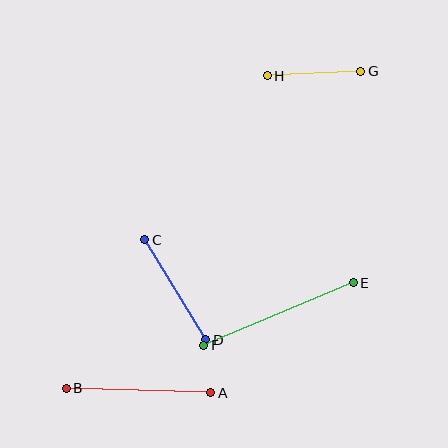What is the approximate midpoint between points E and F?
The midpoint is at approximately (279, 314) pixels.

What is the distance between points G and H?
The distance is approximately 93 pixels.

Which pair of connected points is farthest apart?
Points E and F are farthest apart.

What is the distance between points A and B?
The distance is approximately 144 pixels.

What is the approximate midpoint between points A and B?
The midpoint is at approximately (138, 391) pixels.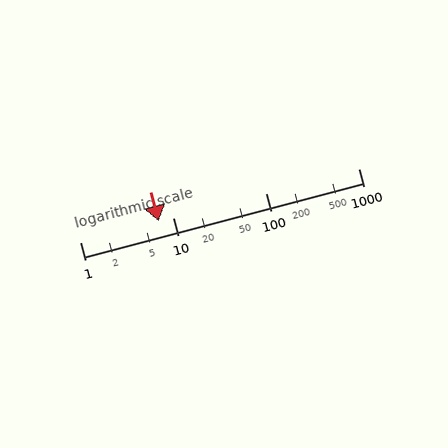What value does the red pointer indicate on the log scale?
The pointer indicates approximately 7.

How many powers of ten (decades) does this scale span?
The scale spans 3 decades, from 1 to 1000.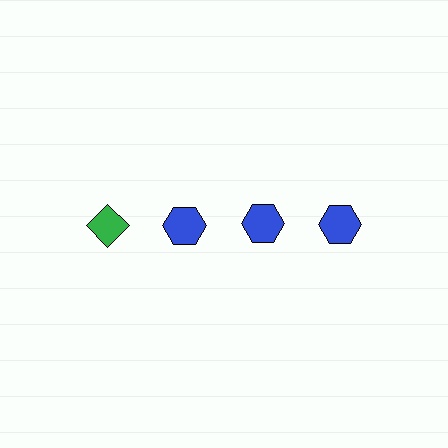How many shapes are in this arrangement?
There are 4 shapes arranged in a grid pattern.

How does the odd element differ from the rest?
It differs in both color (green instead of blue) and shape (diamond instead of hexagon).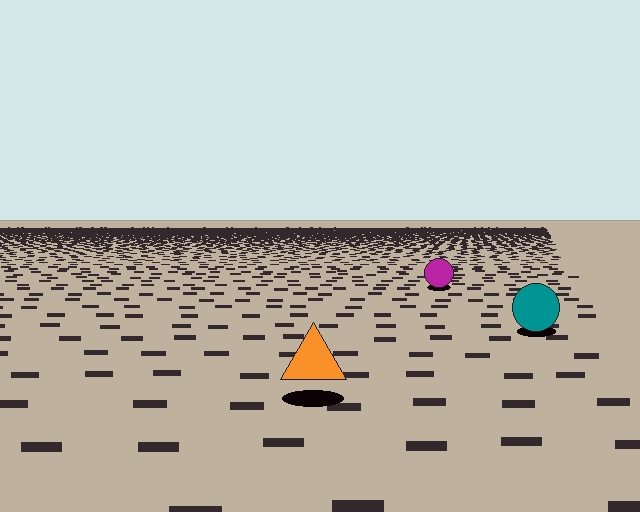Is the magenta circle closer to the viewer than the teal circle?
No. The teal circle is closer — you can tell from the texture gradient: the ground texture is coarser near it.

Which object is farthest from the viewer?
The magenta circle is farthest from the viewer. It appears smaller and the ground texture around it is denser.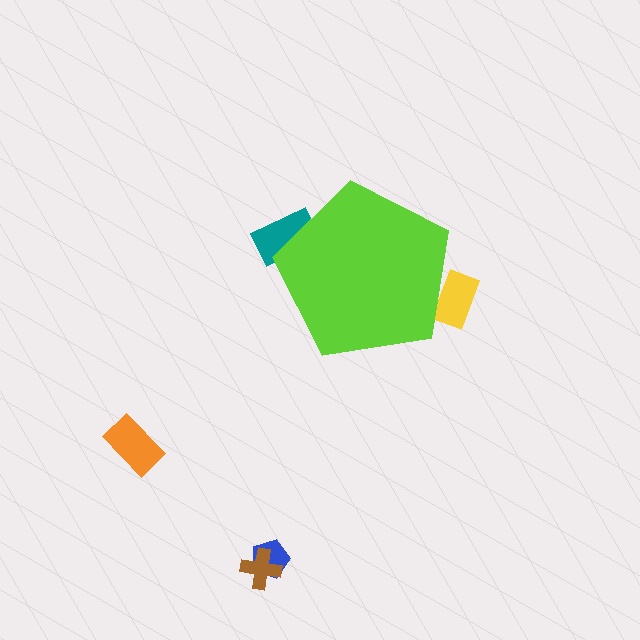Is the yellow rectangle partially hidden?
Yes, the yellow rectangle is partially hidden behind the lime pentagon.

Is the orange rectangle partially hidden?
No, the orange rectangle is fully visible.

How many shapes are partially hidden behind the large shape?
2 shapes are partially hidden.